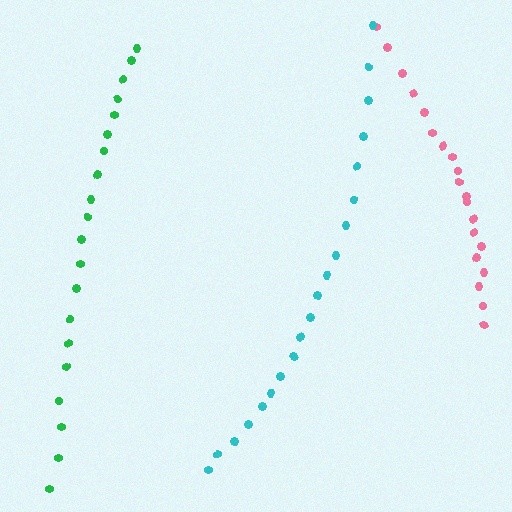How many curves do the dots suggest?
There are 3 distinct paths.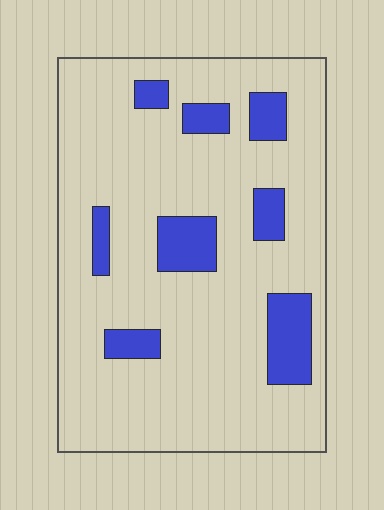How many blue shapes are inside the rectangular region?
8.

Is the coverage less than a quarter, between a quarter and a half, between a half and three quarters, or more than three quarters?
Less than a quarter.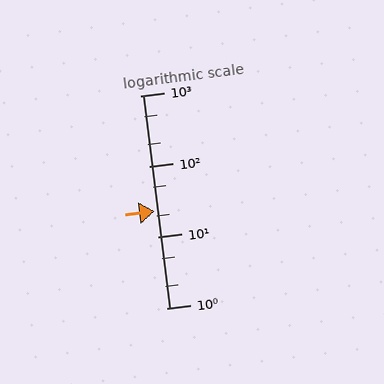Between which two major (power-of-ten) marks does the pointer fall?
The pointer is between 10 and 100.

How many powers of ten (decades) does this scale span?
The scale spans 3 decades, from 1 to 1000.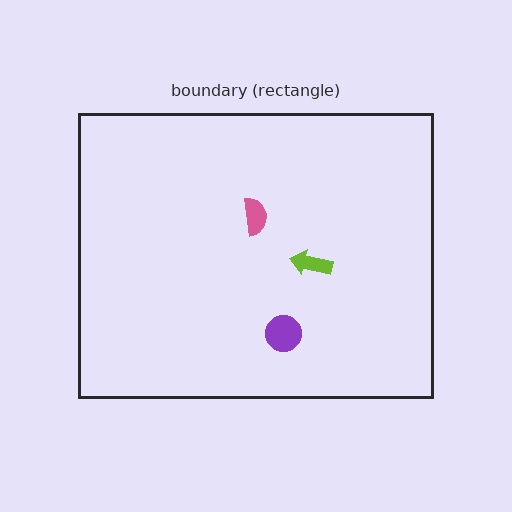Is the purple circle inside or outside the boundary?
Inside.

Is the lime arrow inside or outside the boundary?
Inside.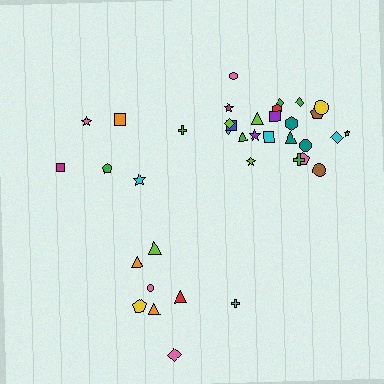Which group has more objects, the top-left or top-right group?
The top-right group.